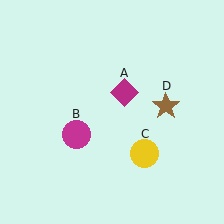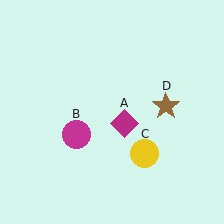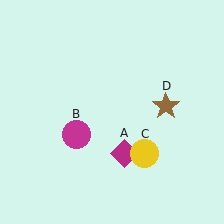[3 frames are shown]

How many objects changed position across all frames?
1 object changed position: magenta diamond (object A).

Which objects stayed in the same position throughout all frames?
Magenta circle (object B) and yellow circle (object C) and brown star (object D) remained stationary.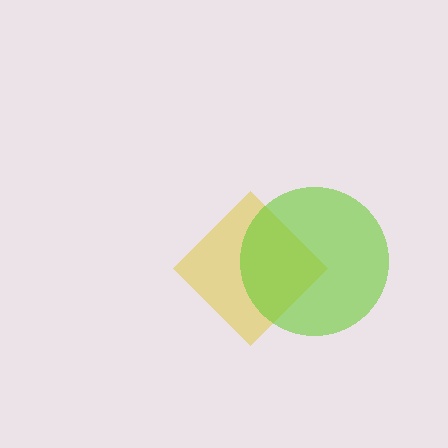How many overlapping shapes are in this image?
There are 2 overlapping shapes in the image.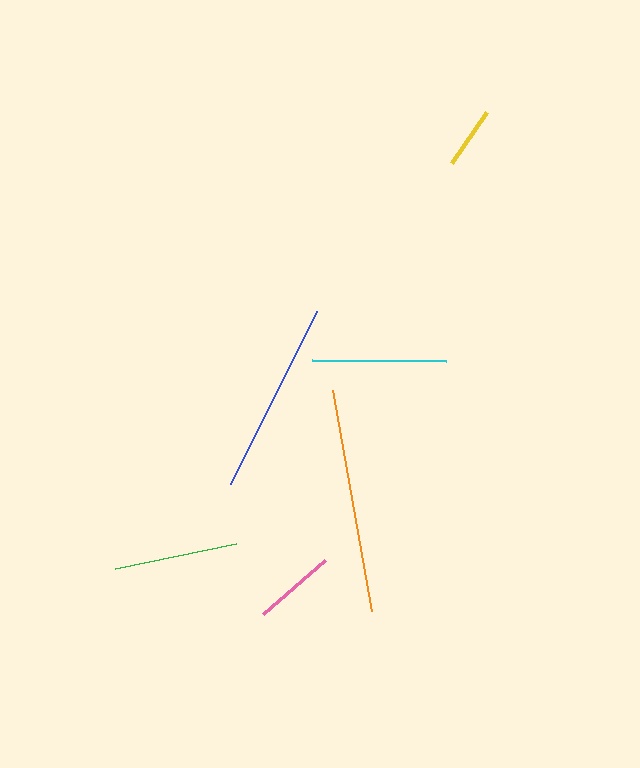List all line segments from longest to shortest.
From longest to shortest: orange, blue, cyan, green, pink, yellow.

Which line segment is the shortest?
The yellow line is the shortest at approximately 61 pixels.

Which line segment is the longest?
The orange line is the longest at approximately 225 pixels.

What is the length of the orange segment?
The orange segment is approximately 225 pixels long.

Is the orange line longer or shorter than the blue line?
The orange line is longer than the blue line.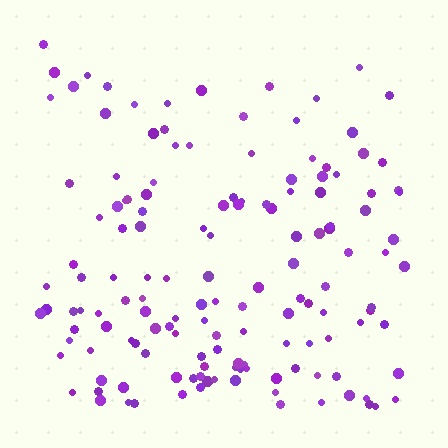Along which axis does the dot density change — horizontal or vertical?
Vertical.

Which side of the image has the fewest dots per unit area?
The top.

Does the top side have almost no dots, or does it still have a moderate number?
Still a moderate number, just noticeably fewer than the bottom.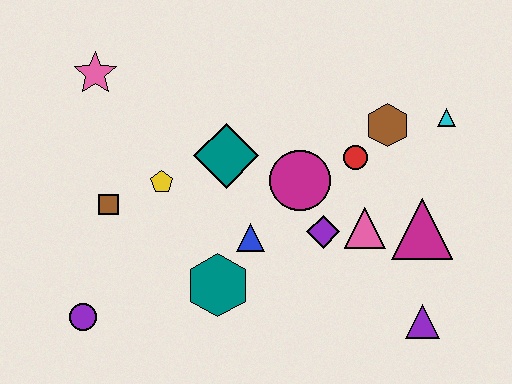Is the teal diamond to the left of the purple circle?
No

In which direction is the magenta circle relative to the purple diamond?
The magenta circle is above the purple diamond.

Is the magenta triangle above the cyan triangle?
No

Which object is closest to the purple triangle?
The magenta triangle is closest to the purple triangle.